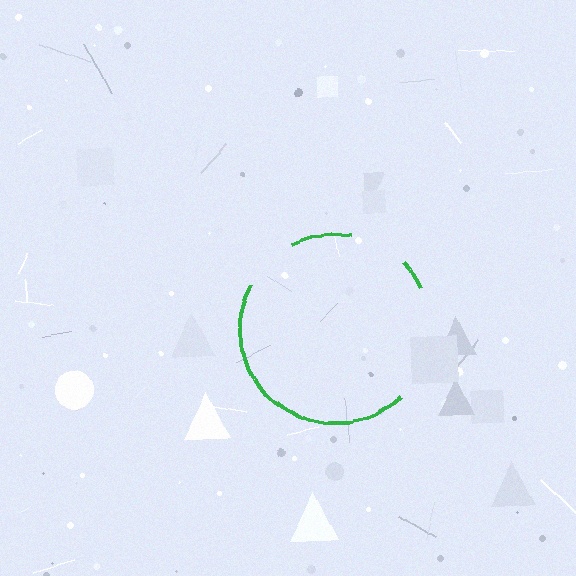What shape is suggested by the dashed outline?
The dashed outline suggests a circle.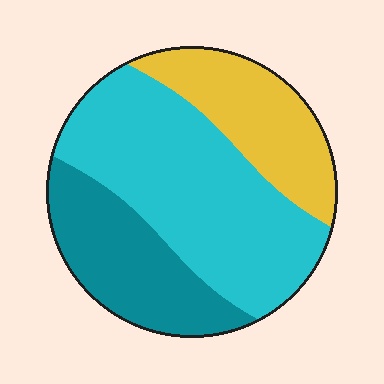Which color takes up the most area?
Cyan, at roughly 50%.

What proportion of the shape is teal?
Teal covers around 25% of the shape.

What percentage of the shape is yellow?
Yellow takes up between a sixth and a third of the shape.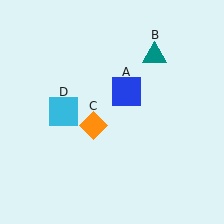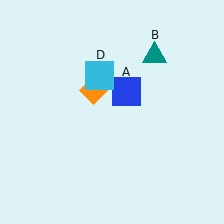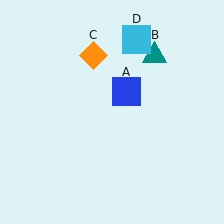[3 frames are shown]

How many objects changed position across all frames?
2 objects changed position: orange diamond (object C), cyan square (object D).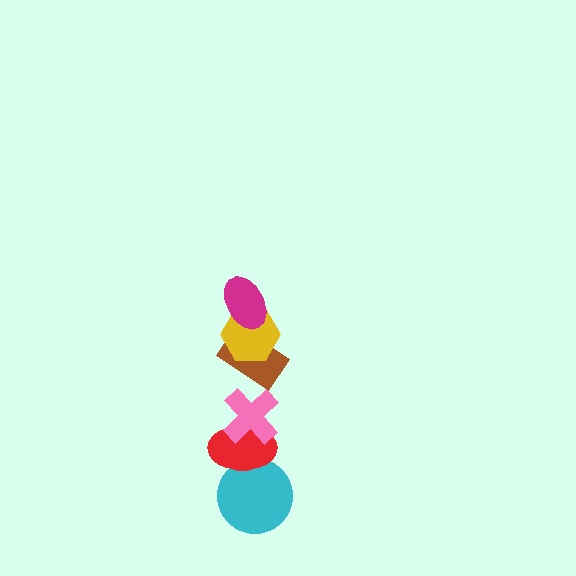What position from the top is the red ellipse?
The red ellipse is 5th from the top.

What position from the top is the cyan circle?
The cyan circle is 6th from the top.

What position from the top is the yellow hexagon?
The yellow hexagon is 2nd from the top.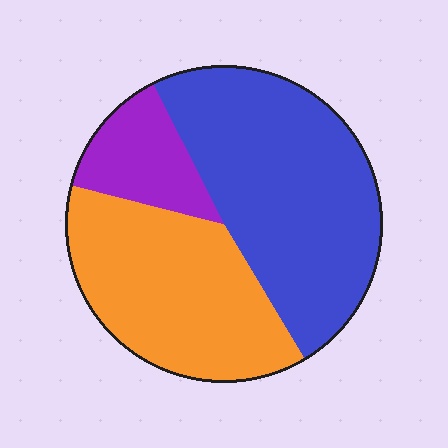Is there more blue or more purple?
Blue.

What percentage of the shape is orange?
Orange takes up between a quarter and a half of the shape.